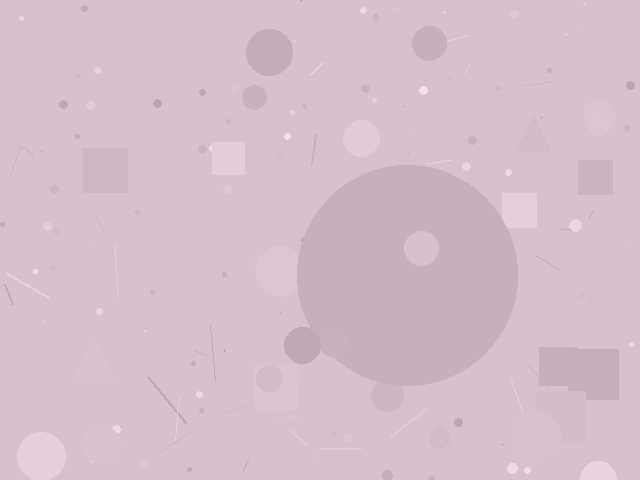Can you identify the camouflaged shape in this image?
The camouflaged shape is a circle.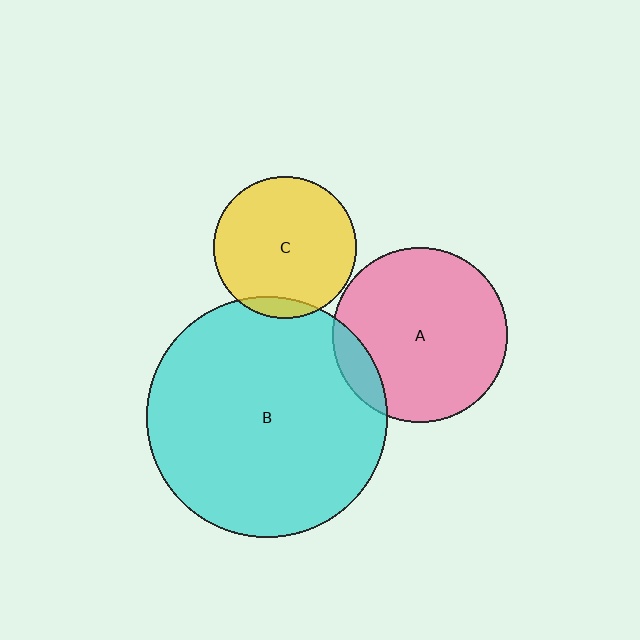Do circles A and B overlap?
Yes.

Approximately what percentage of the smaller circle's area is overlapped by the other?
Approximately 10%.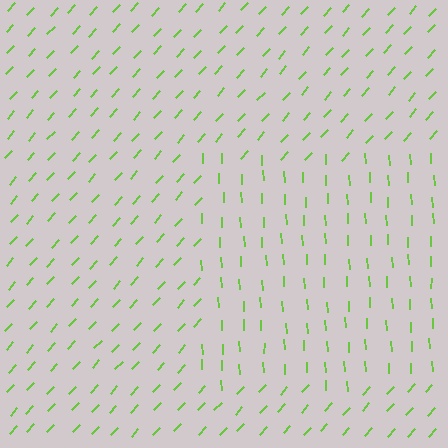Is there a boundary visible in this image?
Yes, there is a texture boundary formed by a change in line orientation.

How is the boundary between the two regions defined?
The boundary is defined purely by a change in line orientation (approximately 45 degrees difference). All lines are the same color and thickness.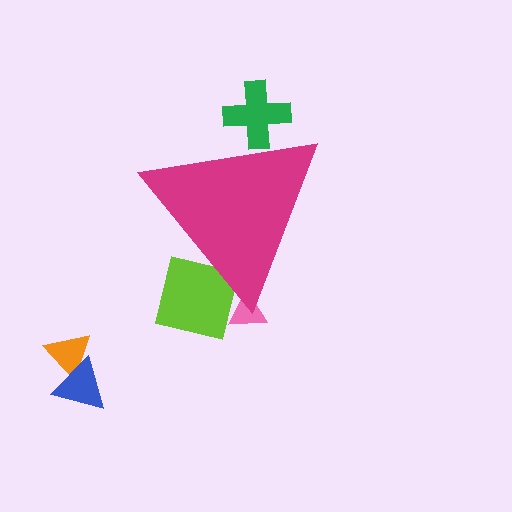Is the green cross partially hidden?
Yes, the green cross is partially hidden behind the magenta triangle.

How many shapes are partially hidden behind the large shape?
3 shapes are partially hidden.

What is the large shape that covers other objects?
A magenta triangle.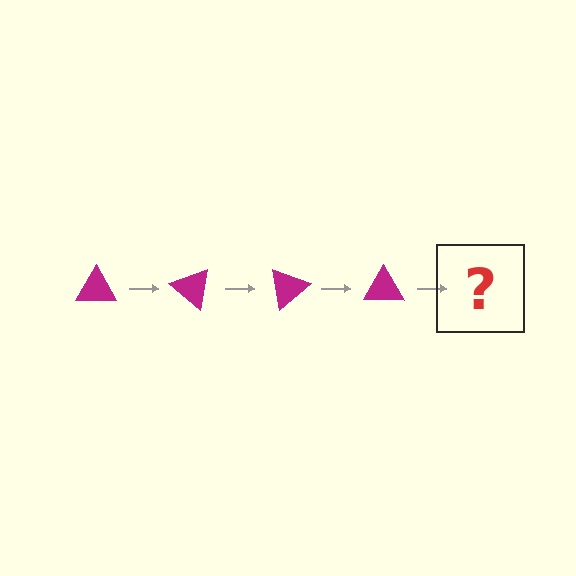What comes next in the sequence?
The next element should be a magenta triangle rotated 160 degrees.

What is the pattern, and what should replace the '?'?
The pattern is that the triangle rotates 40 degrees each step. The '?' should be a magenta triangle rotated 160 degrees.